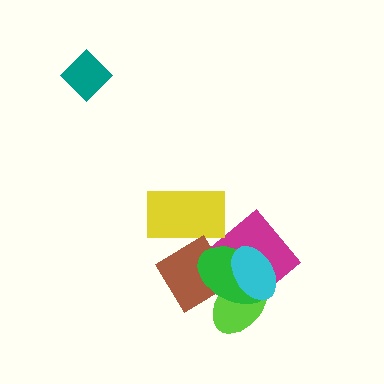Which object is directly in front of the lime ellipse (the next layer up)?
The brown diamond is directly in front of the lime ellipse.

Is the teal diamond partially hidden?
No, no other shape covers it.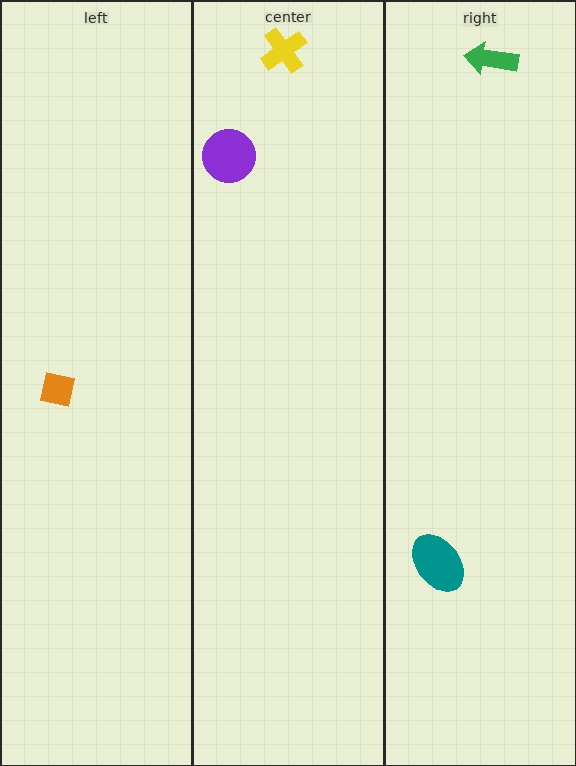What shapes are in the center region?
The yellow cross, the purple circle.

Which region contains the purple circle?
The center region.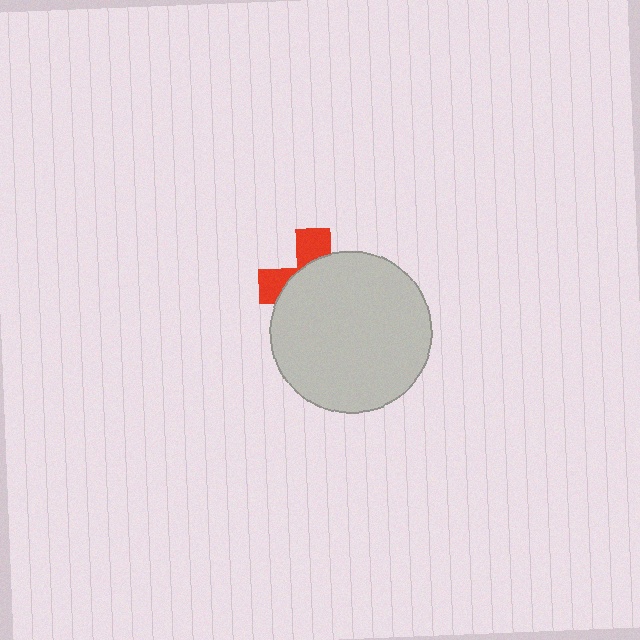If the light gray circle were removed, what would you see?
You would see the complete red cross.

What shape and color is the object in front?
The object in front is a light gray circle.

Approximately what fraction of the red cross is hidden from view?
Roughly 69% of the red cross is hidden behind the light gray circle.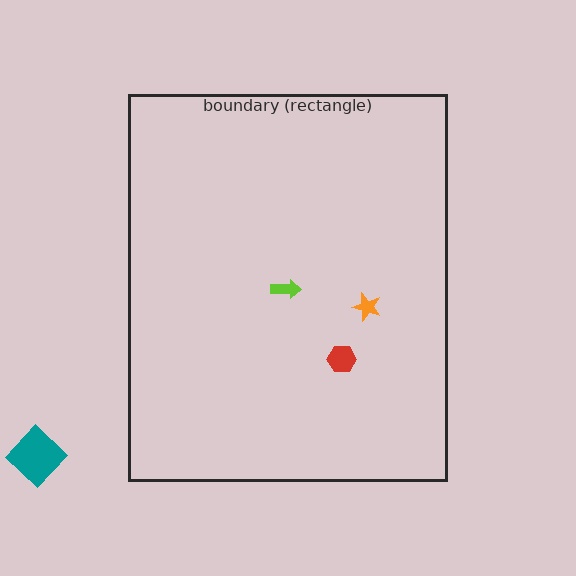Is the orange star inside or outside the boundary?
Inside.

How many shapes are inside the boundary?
3 inside, 1 outside.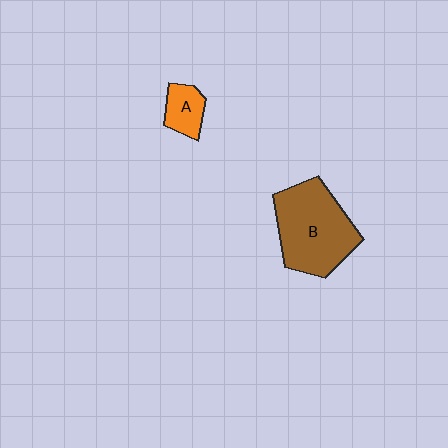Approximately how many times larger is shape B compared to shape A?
Approximately 3.3 times.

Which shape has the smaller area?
Shape A (orange).